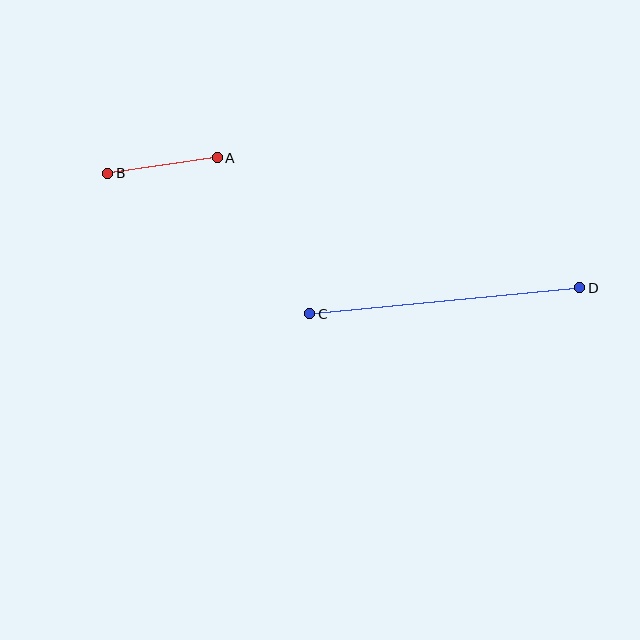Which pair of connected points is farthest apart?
Points C and D are farthest apart.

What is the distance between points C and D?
The distance is approximately 271 pixels.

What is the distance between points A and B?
The distance is approximately 111 pixels.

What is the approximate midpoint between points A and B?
The midpoint is at approximately (162, 165) pixels.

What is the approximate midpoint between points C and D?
The midpoint is at approximately (445, 301) pixels.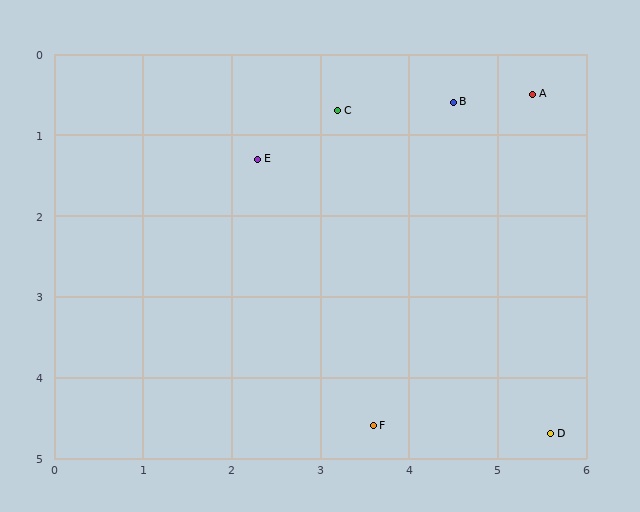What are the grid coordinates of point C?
Point C is at approximately (3.2, 0.7).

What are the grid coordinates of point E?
Point E is at approximately (2.3, 1.3).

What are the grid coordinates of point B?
Point B is at approximately (4.5, 0.6).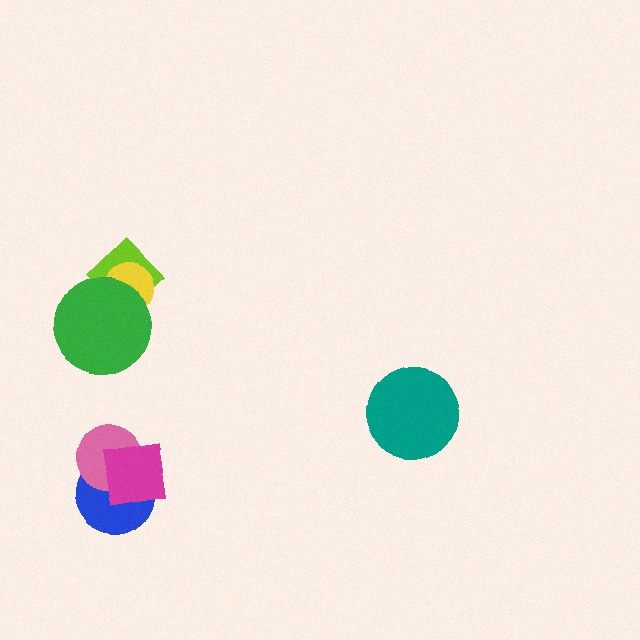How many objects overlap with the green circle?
2 objects overlap with the green circle.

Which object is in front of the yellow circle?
The green circle is in front of the yellow circle.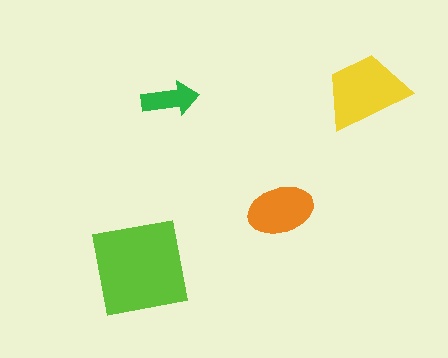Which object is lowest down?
The lime square is bottommost.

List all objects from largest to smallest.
The lime square, the yellow trapezoid, the orange ellipse, the green arrow.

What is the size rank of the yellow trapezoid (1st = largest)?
2nd.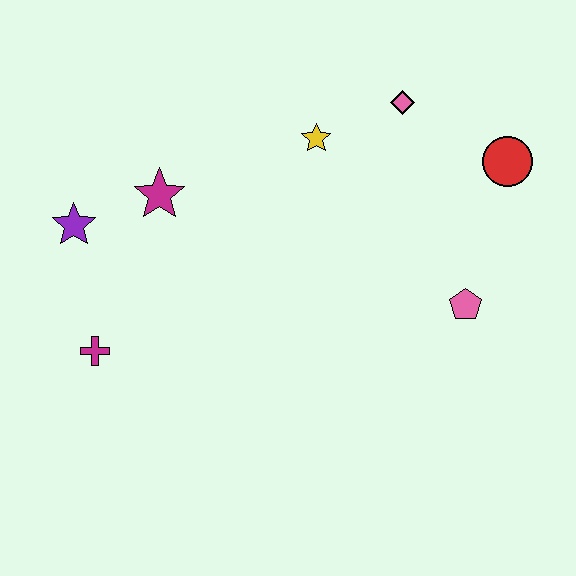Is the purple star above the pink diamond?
No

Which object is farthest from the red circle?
The magenta cross is farthest from the red circle.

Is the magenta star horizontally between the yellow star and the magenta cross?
Yes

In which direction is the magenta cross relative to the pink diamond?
The magenta cross is to the left of the pink diamond.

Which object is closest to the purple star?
The magenta star is closest to the purple star.